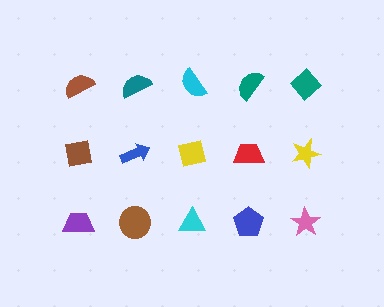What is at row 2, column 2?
A blue arrow.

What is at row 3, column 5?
A pink star.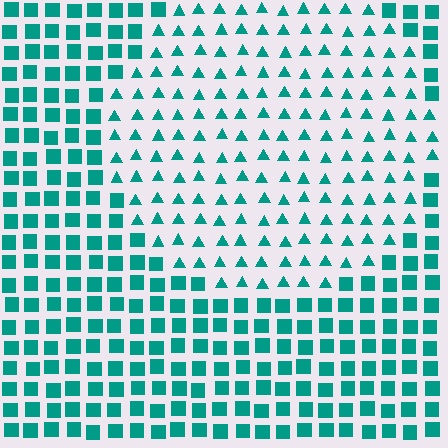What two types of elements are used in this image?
The image uses triangles inside the circle region and squares outside it.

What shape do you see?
I see a circle.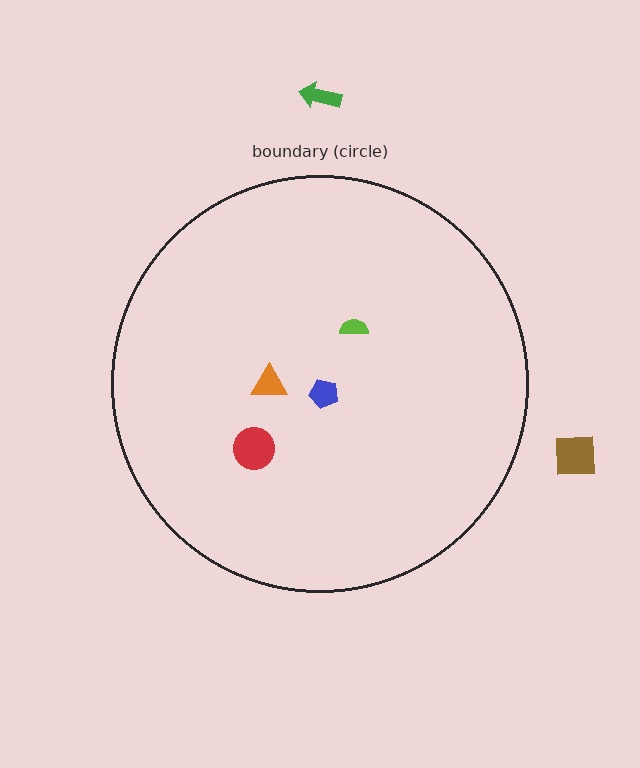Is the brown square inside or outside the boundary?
Outside.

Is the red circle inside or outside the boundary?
Inside.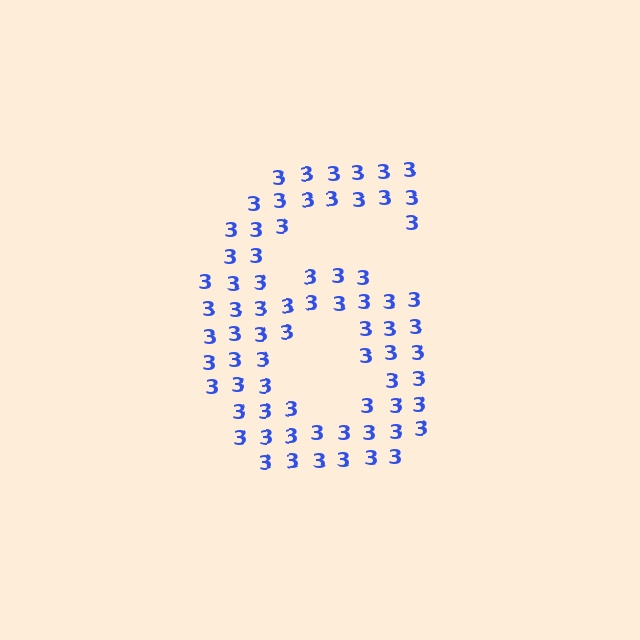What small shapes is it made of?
It is made of small digit 3's.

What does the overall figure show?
The overall figure shows the digit 6.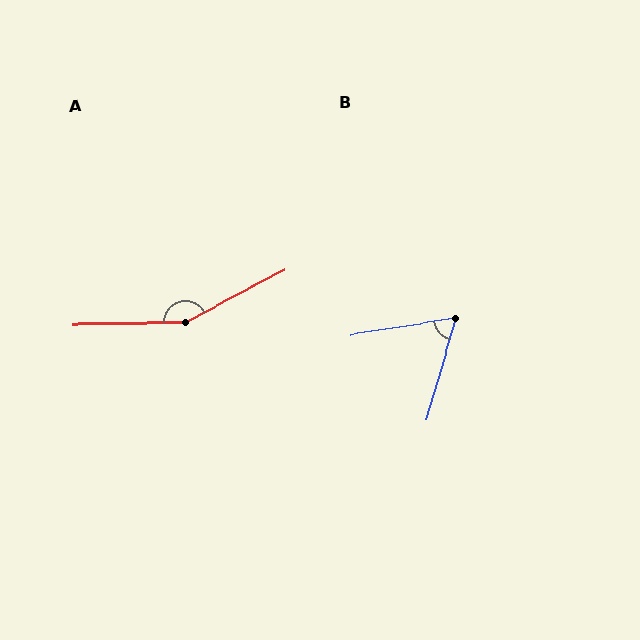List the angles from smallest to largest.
B (65°), A (153°).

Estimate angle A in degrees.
Approximately 153 degrees.